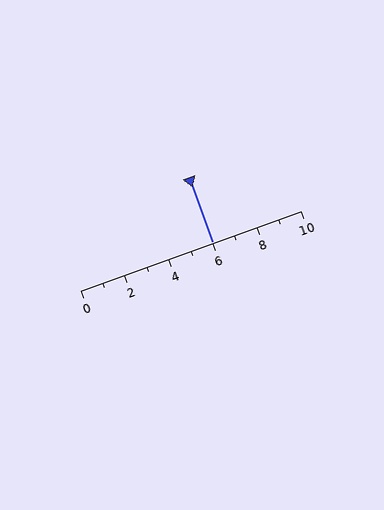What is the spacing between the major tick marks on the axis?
The major ticks are spaced 2 apart.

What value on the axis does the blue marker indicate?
The marker indicates approximately 6.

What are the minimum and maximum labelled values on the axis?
The axis runs from 0 to 10.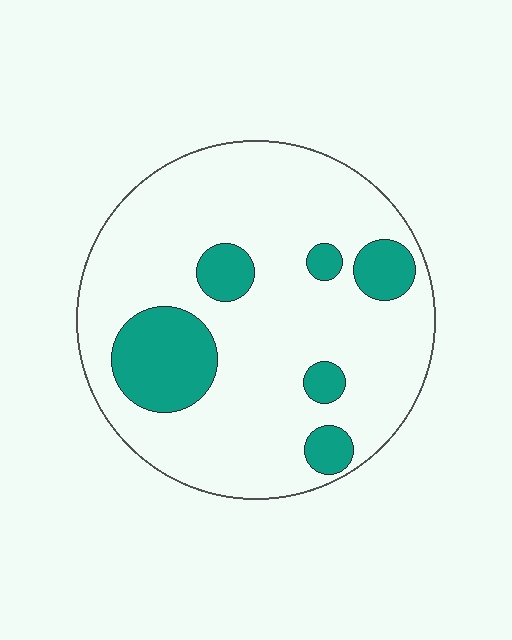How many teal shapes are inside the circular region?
6.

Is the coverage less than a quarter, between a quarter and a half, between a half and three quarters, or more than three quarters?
Less than a quarter.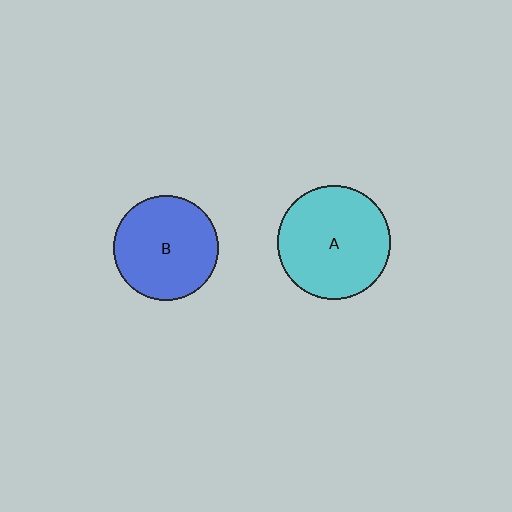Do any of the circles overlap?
No, none of the circles overlap.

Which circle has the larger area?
Circle A (cyan).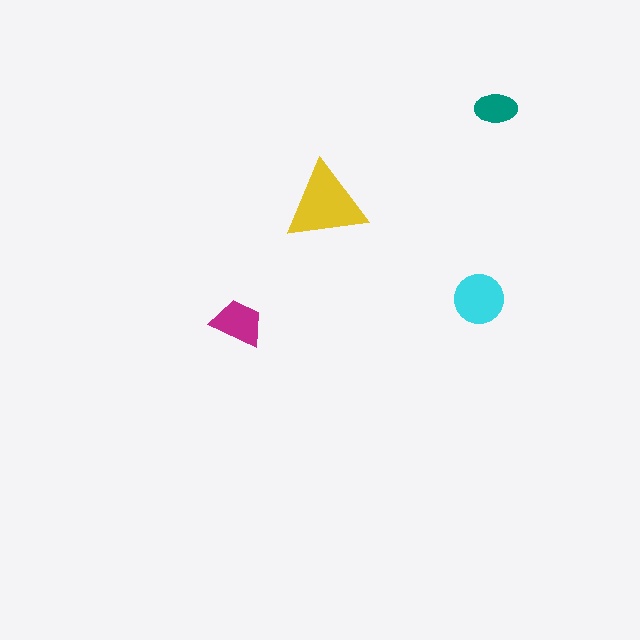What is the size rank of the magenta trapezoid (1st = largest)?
3rd.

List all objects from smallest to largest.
The teal ellipse, the magenta trapezoid, the cyan circle, the yellow triangle.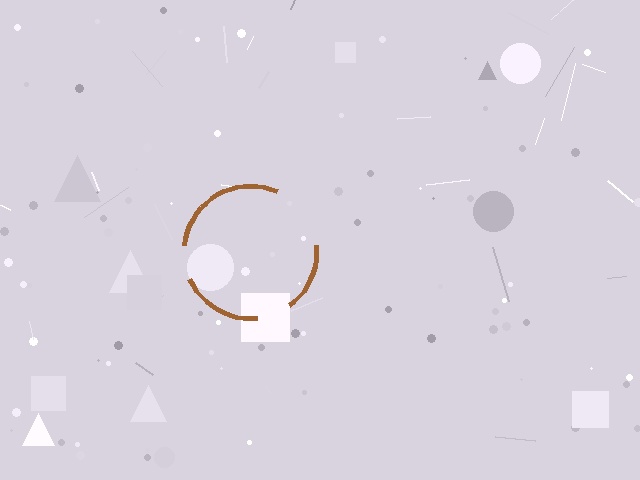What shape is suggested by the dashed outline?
The dashed outline suggests a circle.